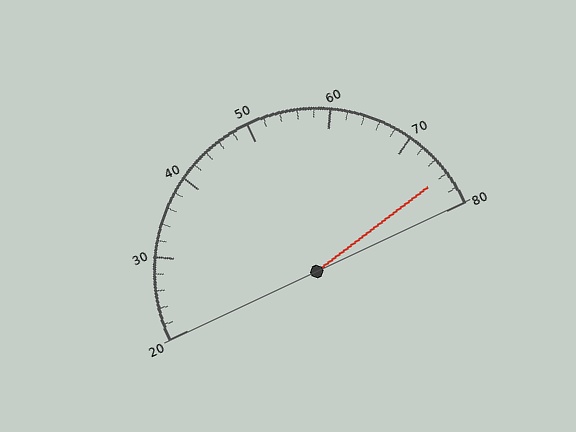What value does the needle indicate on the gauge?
The needle indicates approximately 76.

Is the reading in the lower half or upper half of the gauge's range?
The reading is in the upper half of the range (20 to 80).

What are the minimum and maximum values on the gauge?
The gauge ranges from 20 to 80.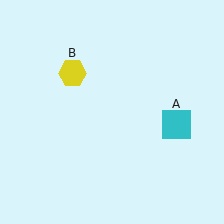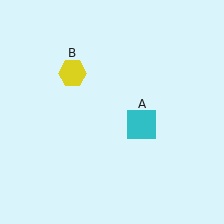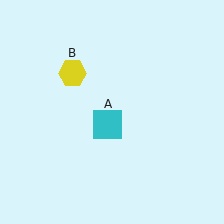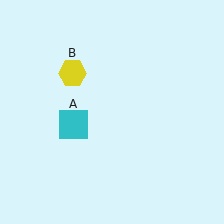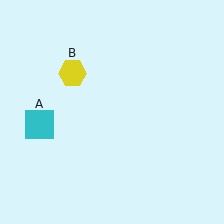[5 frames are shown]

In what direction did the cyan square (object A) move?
The cyan square (object A) moved left.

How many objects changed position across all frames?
1 object changed position: cyan square (object A).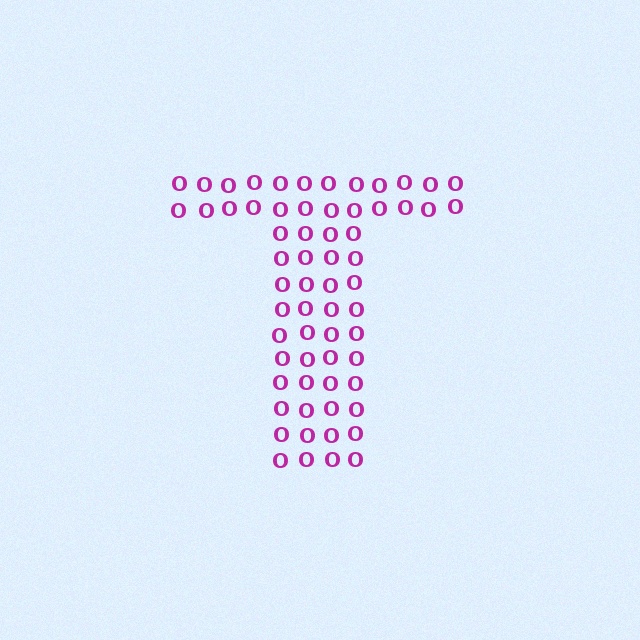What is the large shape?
The large shape is the letter T.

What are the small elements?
The small elements are letter O's.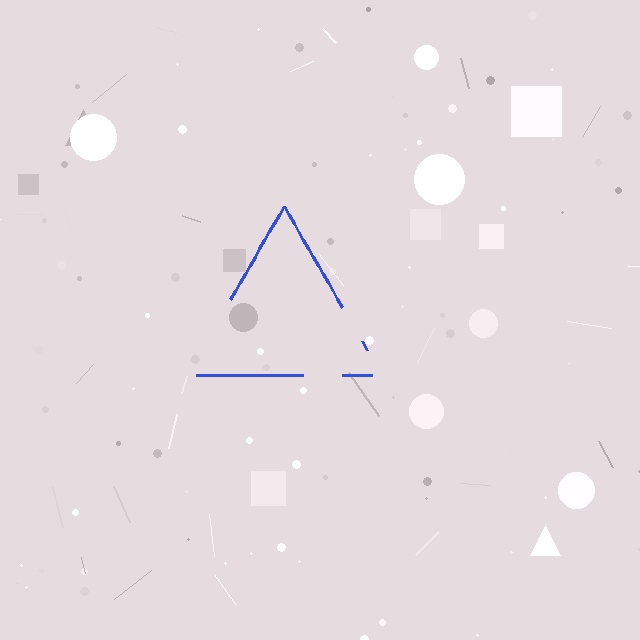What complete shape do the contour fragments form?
The contour fragments form a triangle.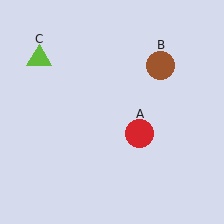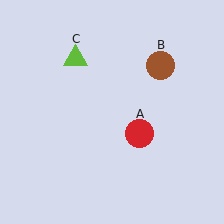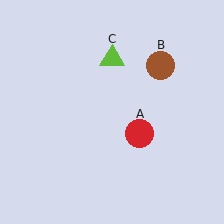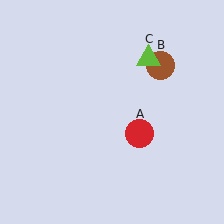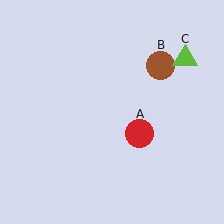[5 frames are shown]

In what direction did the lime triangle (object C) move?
The lime triangle (object C) moved right.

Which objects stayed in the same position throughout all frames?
Red circle (object A) and brown circle (object B) remained stationary.